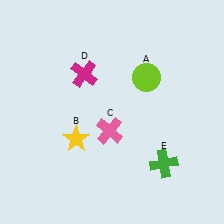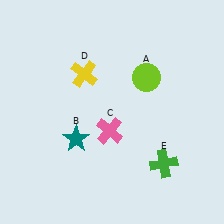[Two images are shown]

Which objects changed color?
B changed from yellow to teal. D changed from magenta to yellow.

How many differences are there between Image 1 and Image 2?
There are 2 differences between the two images.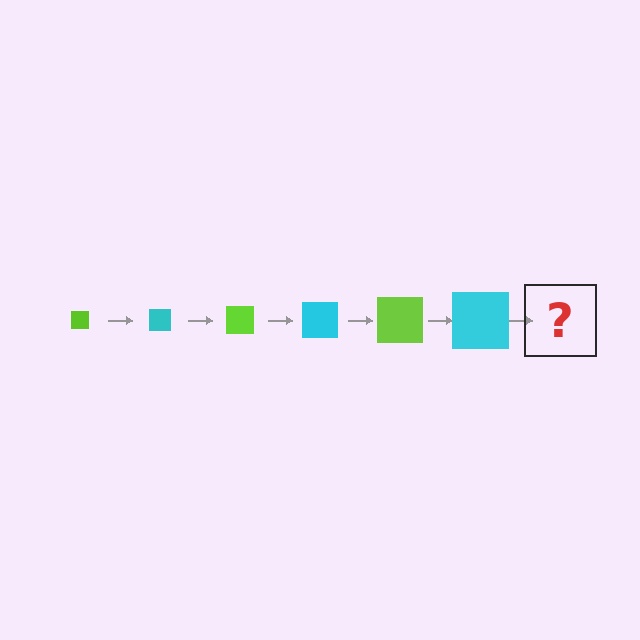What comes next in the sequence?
The next element should be a lime square, larger than the previous one.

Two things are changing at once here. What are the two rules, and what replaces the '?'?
The two rules are that the square grows larger each step and the color cycles through lime and cyan. The '?' should be a lime square, larger than the previous one.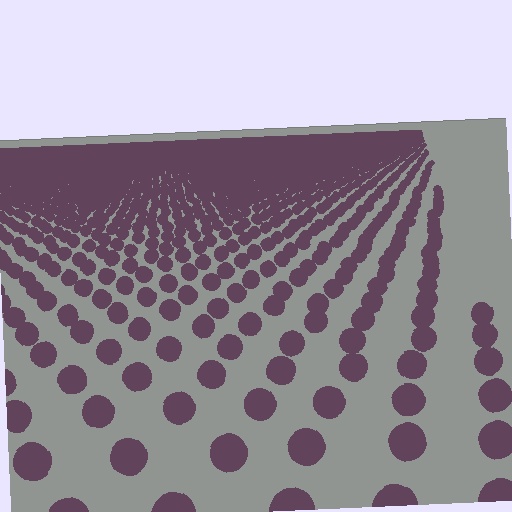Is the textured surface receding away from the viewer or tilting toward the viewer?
The surface is receding away from the viewer. Texture elements get smaller and denser toward the top.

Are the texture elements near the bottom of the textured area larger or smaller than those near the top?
Larger. Near the bottom, elements are closer to the viewer and appear at a bigger on-screen size.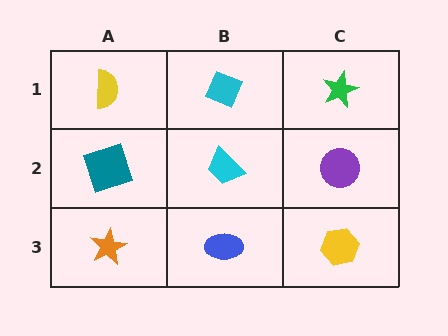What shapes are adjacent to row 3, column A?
A teal square (row 2, column A), a blue ellipse (row 3, column B).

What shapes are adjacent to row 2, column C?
A green star (row 1, column C), a yellow hexagon (row 3, column C), a cyan trapezoid (row 2, column B).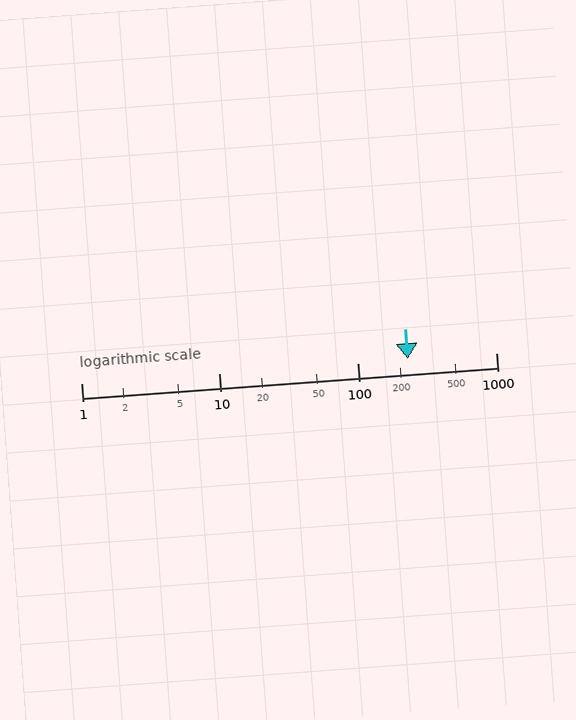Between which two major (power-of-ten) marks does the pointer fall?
The pointer is between 100 and 1000.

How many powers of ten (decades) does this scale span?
The scale spans 3 decades, from 1 to 1000.